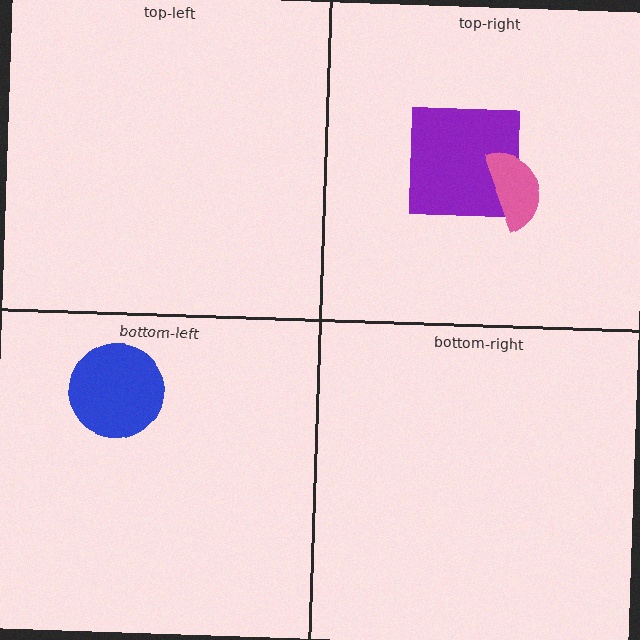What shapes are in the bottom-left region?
The blue circle.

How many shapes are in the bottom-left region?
1.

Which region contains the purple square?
The top-right region.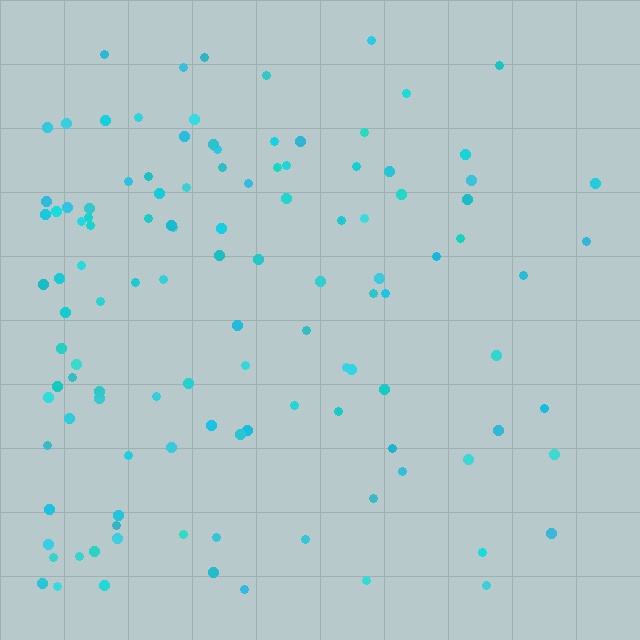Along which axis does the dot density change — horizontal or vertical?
Horizontal.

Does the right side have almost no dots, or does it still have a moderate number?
Still a moderate number, just noticeably fewer than the left.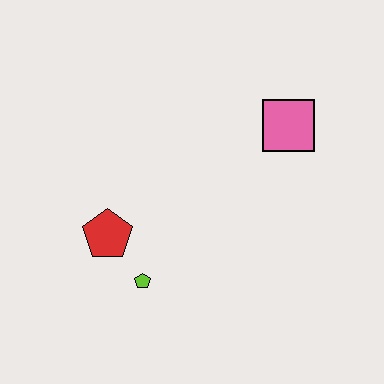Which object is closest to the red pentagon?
The lime pentagon is closest to the red pentagon.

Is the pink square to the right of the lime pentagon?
Yes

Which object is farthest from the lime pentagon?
The pink square is farthest from the lime pentagon.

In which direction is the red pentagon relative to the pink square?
The red pentagon is to the left of the pink square.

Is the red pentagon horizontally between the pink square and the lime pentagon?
No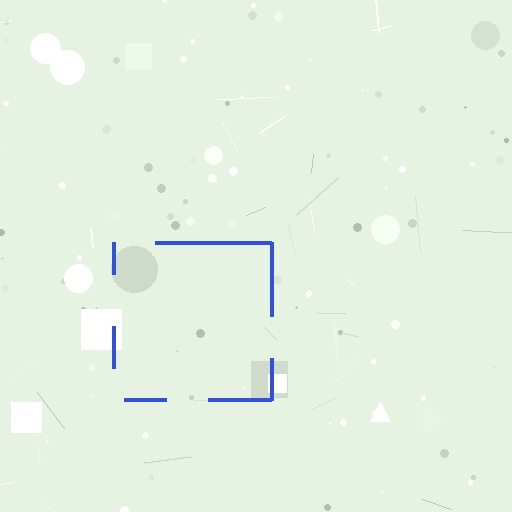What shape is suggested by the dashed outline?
The dashed outline suggests a square.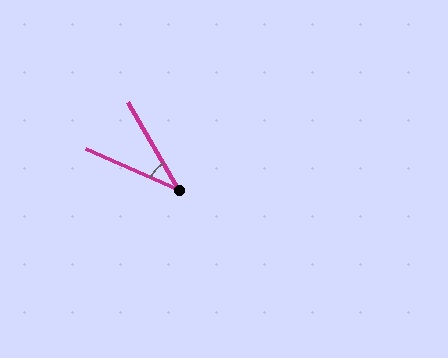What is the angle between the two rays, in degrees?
Approximately 37 degrees.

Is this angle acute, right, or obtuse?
It is acute.